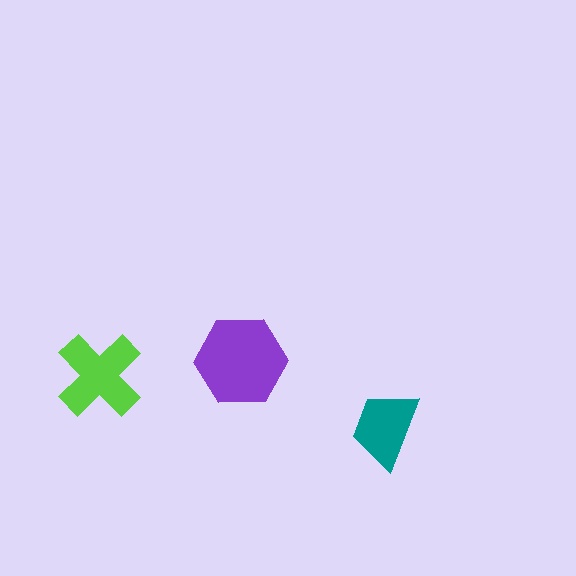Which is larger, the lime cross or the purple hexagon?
The purple hexagon.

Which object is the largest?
The purple hexagon.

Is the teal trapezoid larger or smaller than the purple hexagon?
Smaller.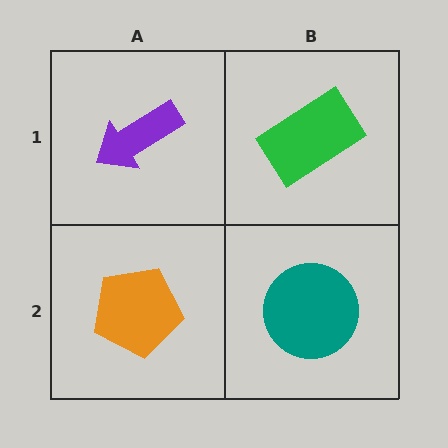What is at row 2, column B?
A teal circle.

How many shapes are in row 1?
2 shapes.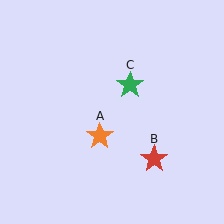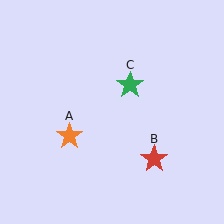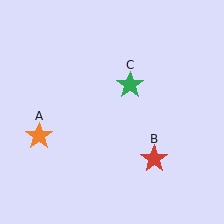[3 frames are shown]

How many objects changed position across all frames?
1 object changed position: orange star (object A).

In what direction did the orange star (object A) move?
The orange star (object A) moved left.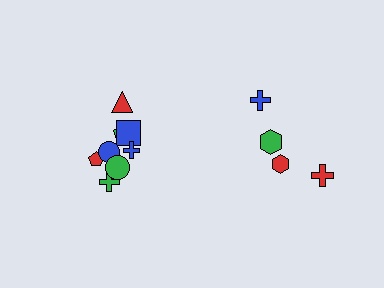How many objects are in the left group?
There are 8 objects.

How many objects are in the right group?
There are 4 objects.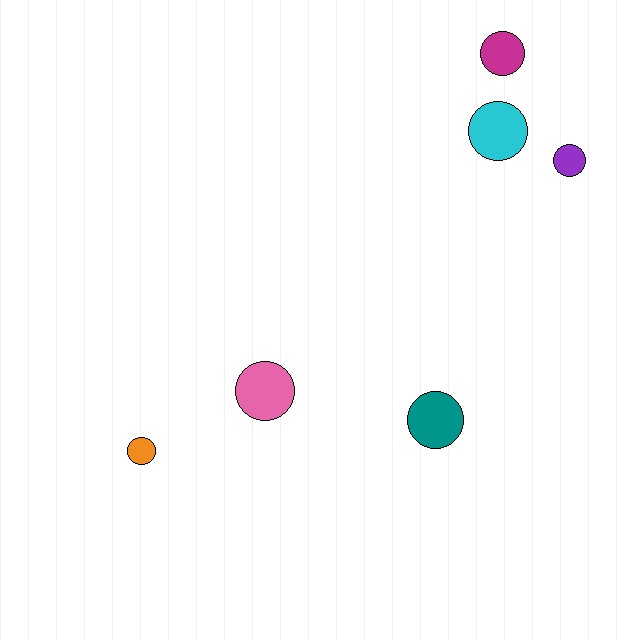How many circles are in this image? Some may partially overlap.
There are 6 circles.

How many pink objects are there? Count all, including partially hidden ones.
There is 1 pink object.